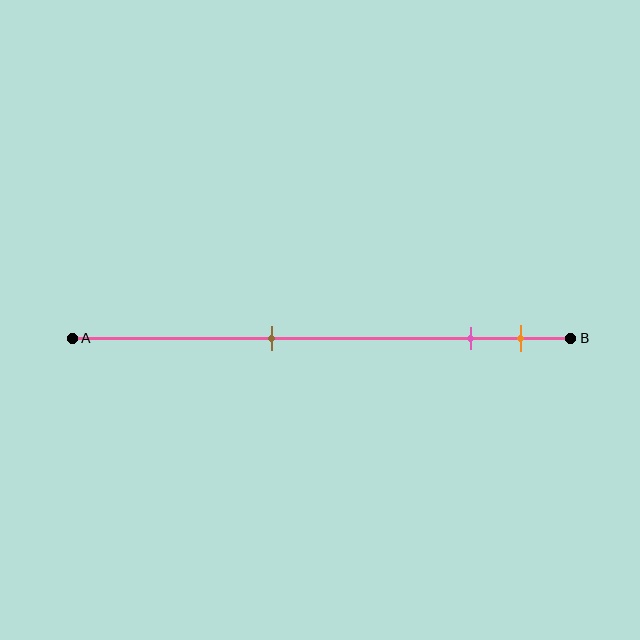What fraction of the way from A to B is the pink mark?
The pink mark is approximately 80% (0.8) of the way from A to B.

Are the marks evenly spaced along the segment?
No, the marks are not evenly spaced.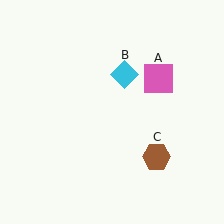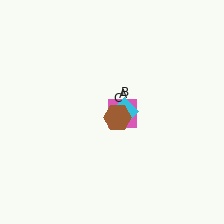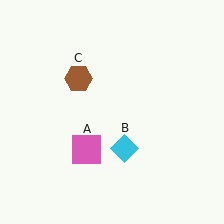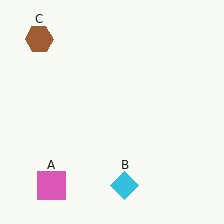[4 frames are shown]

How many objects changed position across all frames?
3 objects changed position: pink square (object A), cyan diamond (object B), brown hexagon (object C).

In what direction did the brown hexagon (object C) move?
The brown hexagon (object C) moved up and to the left.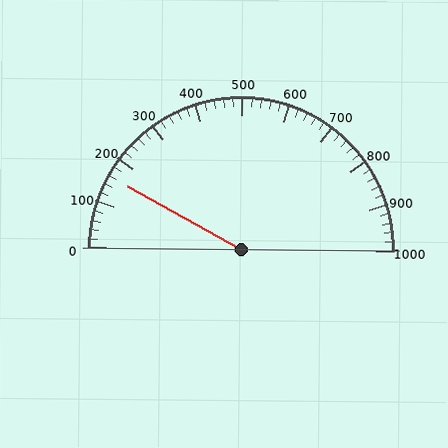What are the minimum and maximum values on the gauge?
The gauge ranges from 0 to 1000.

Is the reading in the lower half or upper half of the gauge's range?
The reading is in the lower half of the range (0 to 1000).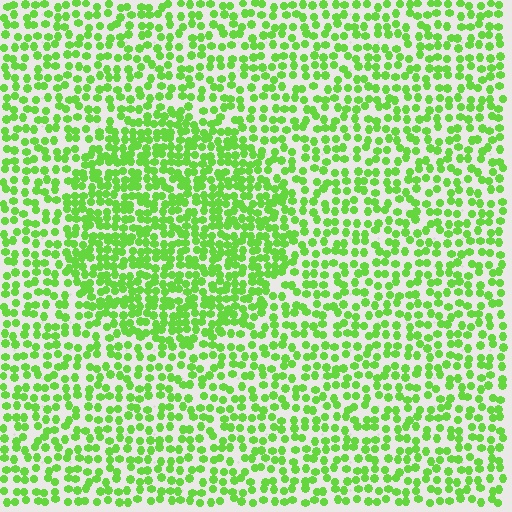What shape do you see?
I see a circle.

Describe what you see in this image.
The image contains small lime elements arranged at two different densities. A circle-shaped region is visible where the elements are more densely packed than the surrounding area.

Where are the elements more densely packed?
The elements are more densely packed inside the circle boundary.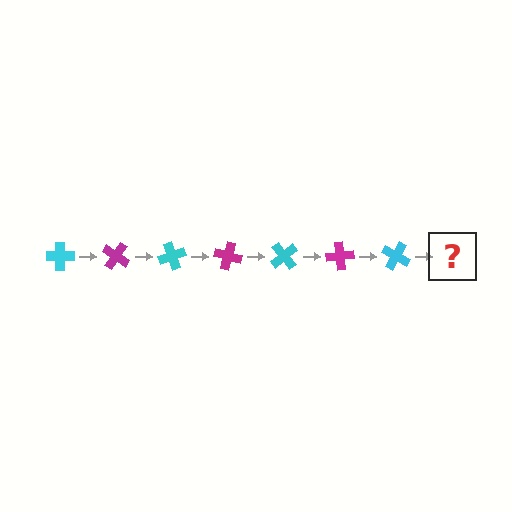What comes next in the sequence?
The next element should be a magenta cross, rotated 245 degrees from the start.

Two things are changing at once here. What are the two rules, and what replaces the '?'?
The two rules are that it rotates 35 degrees each step and the color cycles through cyan and magenta. The '?' should be a magenta cross, rotated 245 degrees from the start.